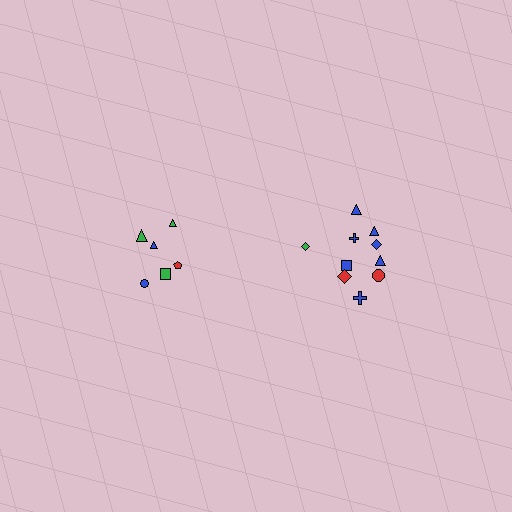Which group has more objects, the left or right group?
The right group.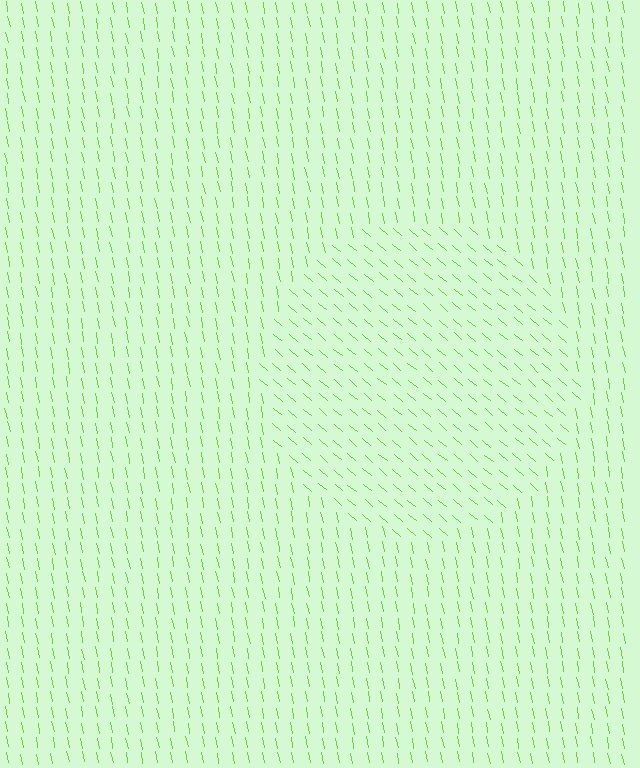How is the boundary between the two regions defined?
The boundary is defined purely by a change in line orientation (approximately 39 degrees difference). All lines are the same color and thickness.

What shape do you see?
I see a circle.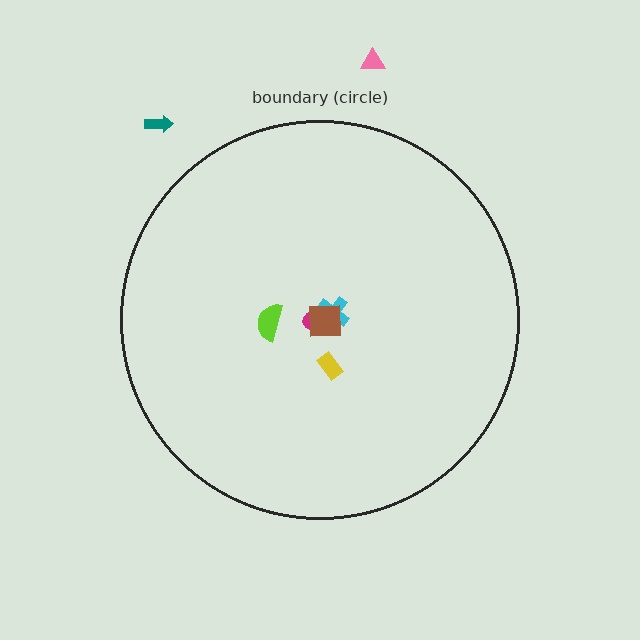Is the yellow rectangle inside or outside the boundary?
Inside.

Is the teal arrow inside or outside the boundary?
Outside.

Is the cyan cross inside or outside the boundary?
Inside.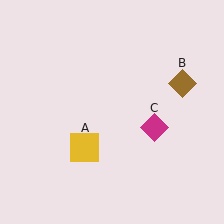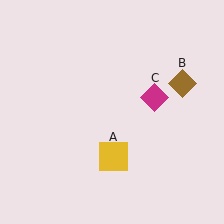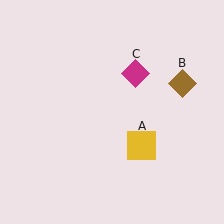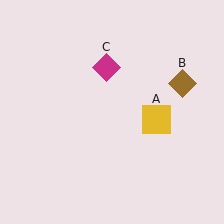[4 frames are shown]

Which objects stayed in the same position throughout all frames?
Brown diamond (object B) remained stationary.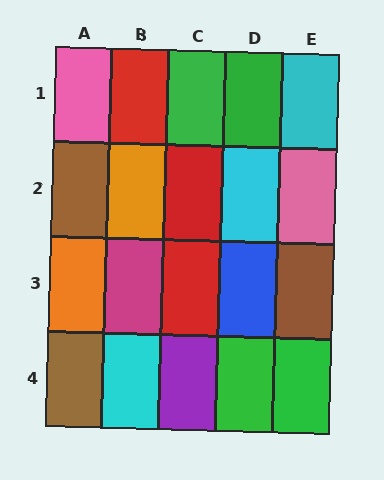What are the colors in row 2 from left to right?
Brown, orange, red, cyan, pink.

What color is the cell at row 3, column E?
Brown.